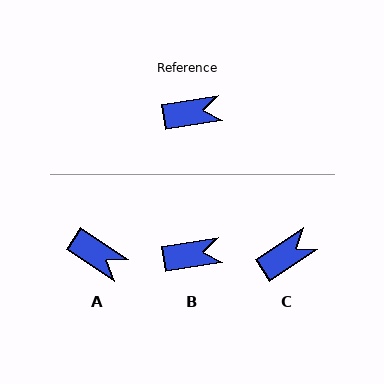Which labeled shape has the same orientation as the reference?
B.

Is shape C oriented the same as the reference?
No, it is off by about 24 degrees.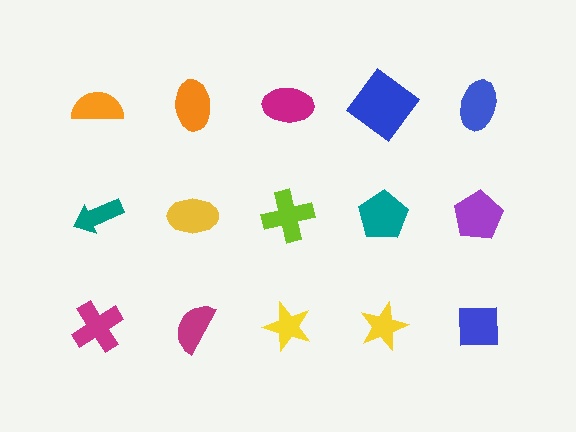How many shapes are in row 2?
5 shapes.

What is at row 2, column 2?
A yellow ellipse.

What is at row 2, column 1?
A teal arrow.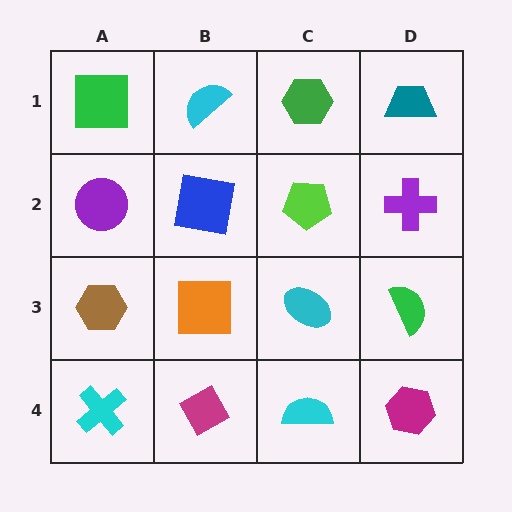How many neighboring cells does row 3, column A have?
3.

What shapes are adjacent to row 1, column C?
A lime pentagon (row 2, column C), a cyan semicircle (row 1, column B), a teal trapezoid (row 1, column D).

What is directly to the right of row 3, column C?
A green semicircle.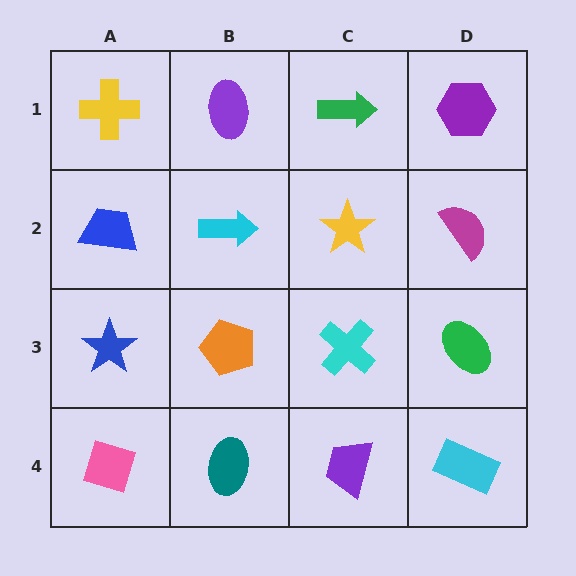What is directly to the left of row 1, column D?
A green arrow.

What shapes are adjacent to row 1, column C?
A yellow star (row 2, column C), a purple ellipse (row 1, column B), a purple hexagon (row 1, column D).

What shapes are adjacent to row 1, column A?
A blue trapezoid (row 2, column A), a purple ellipse (row 1, column B).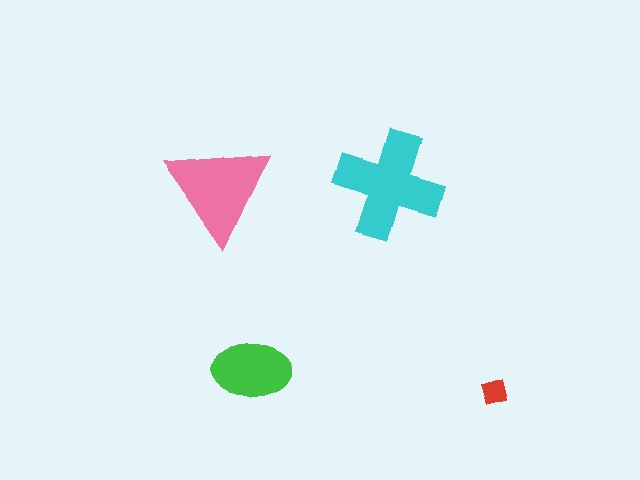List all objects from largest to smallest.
The cyan cross, the pink triangle, the green ellipse, the red diamond.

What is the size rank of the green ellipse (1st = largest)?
3rd.